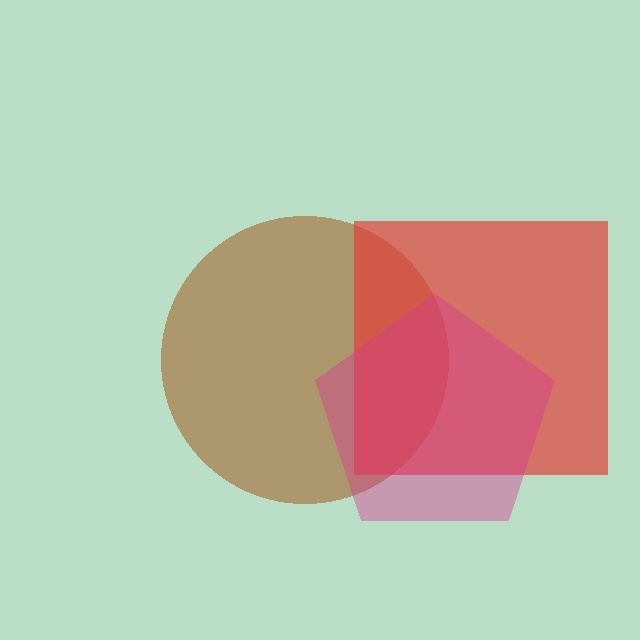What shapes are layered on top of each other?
The layered shapes are: a brown circle, a red square, a magenta pentagon.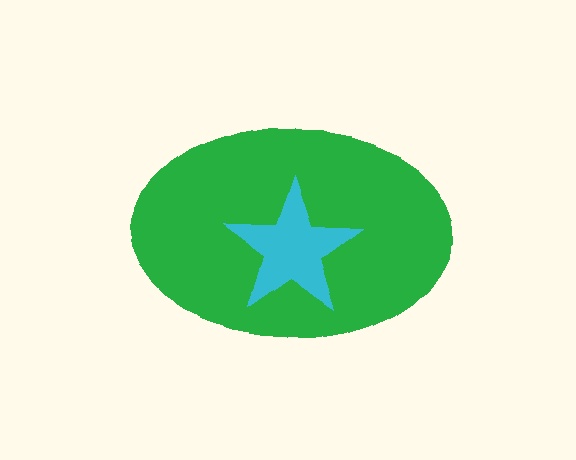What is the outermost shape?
The green ellipse.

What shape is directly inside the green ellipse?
The cyan star.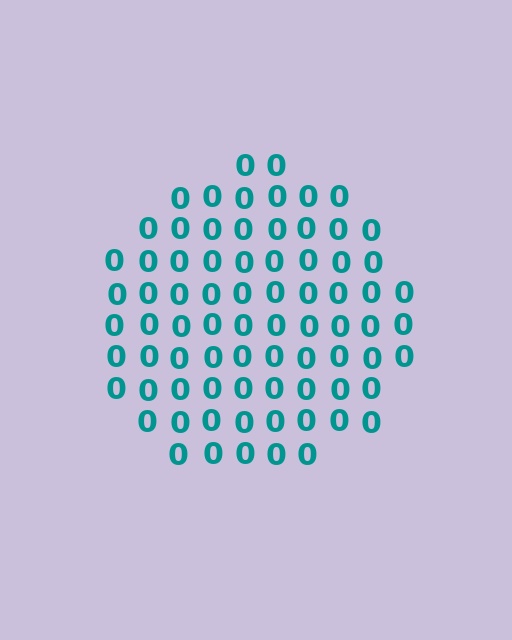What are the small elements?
The small elements are digit 0's.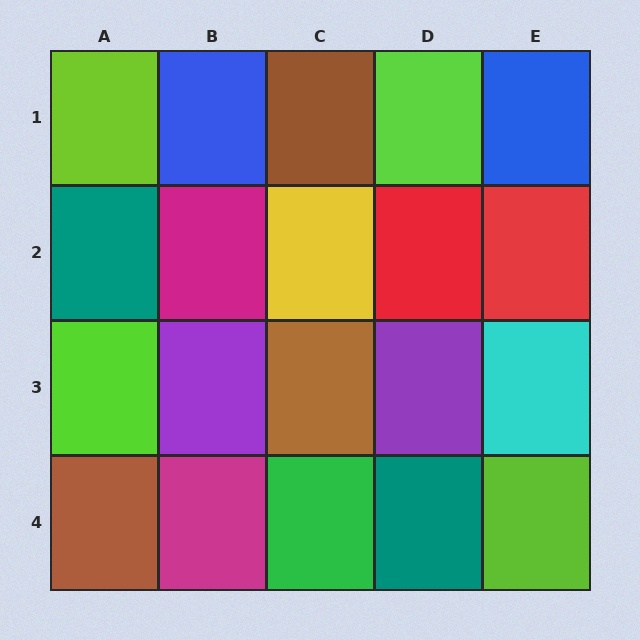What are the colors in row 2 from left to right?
Teal, magenta, yellow, red, red.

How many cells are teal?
2 cells are teal.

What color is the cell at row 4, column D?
Teal.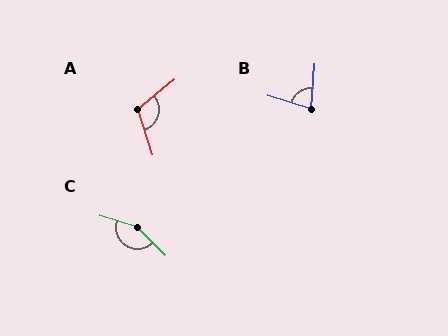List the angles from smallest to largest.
B (77°), A (111°), C (152°).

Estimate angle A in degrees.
Approximately 111 degrees.